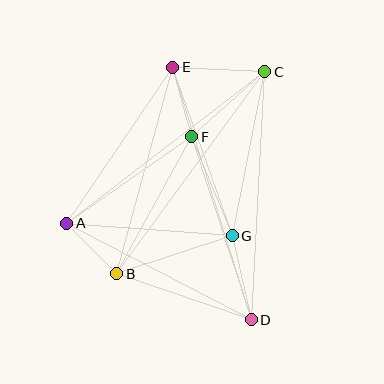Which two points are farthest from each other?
Points D and E are farthest from each other.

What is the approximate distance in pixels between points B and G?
The distance between B and G is approximately 121 pixels.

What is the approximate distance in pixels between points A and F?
The distance between A and F is approximately 152 pixels.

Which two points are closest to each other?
Points A and B are closest to each other.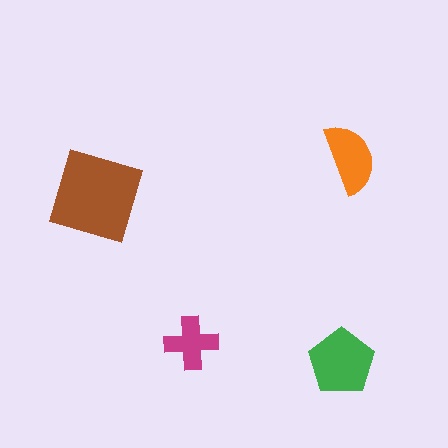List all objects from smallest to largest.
The magenta cross, the orange semicircle, the green pentagon, the brown diamond.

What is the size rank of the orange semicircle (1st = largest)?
3rd.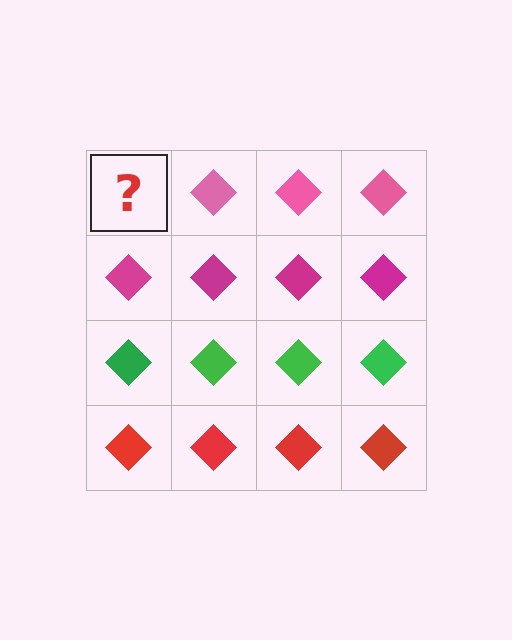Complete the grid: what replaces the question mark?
The question mark should be replaced with a pink diamond.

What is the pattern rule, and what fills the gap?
The rule is that each row has a consistent color. The gap should be filled with a pink diamond.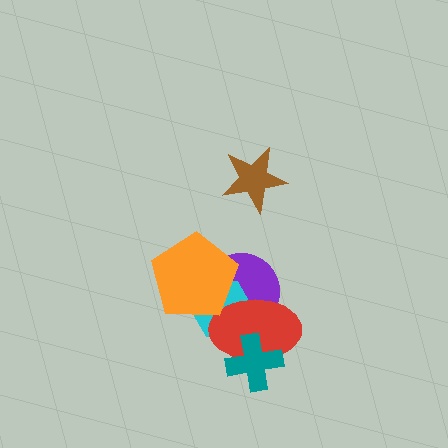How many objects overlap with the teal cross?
1 object overlaps with the teal cross.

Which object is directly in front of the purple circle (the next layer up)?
The cyan hexagon is directly in front of the purple circle.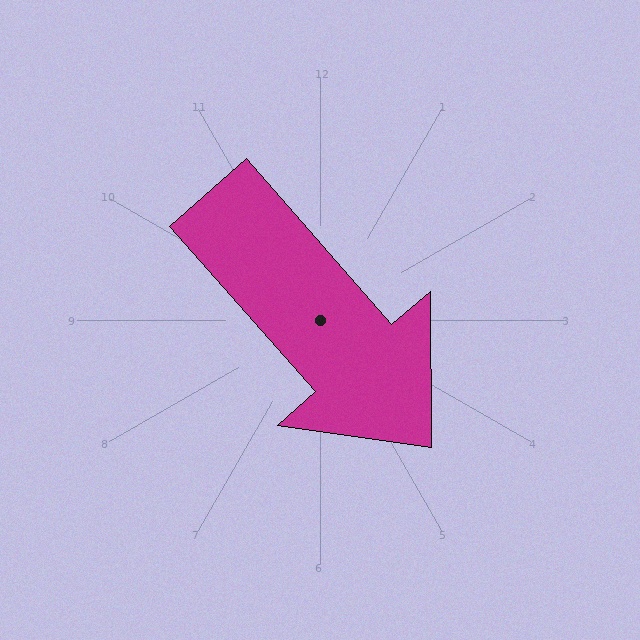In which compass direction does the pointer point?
Southeast.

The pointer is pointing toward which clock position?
Roughly 5 o'clock.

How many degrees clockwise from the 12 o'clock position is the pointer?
Approximately 139 degrees.